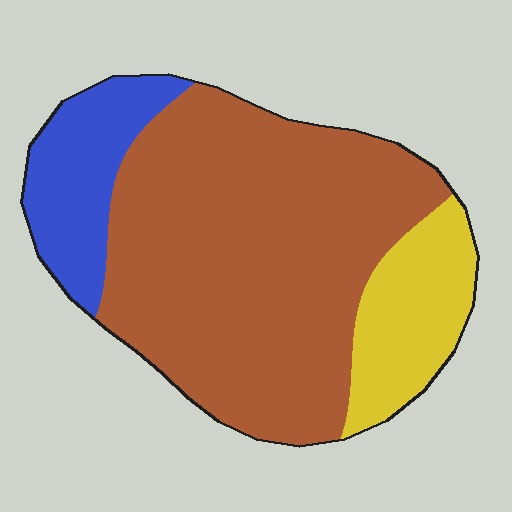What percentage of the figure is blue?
Blue covers roughly 15% of the figure.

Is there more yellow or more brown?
Brown.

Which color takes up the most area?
Brown, at roughly 70%.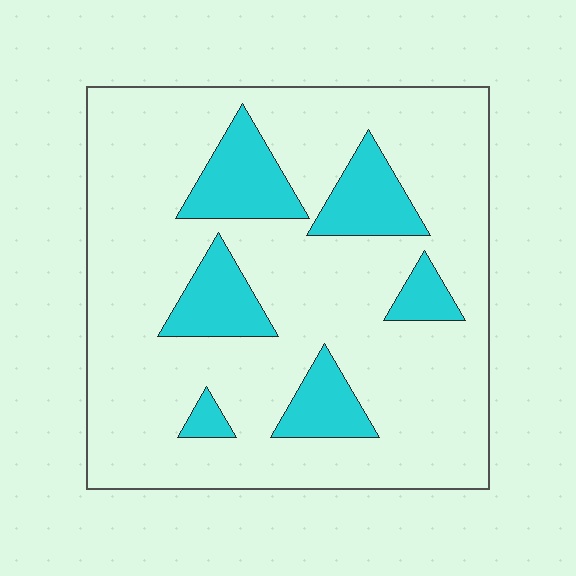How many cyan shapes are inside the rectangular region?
6.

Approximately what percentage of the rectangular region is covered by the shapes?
Approximately 20%.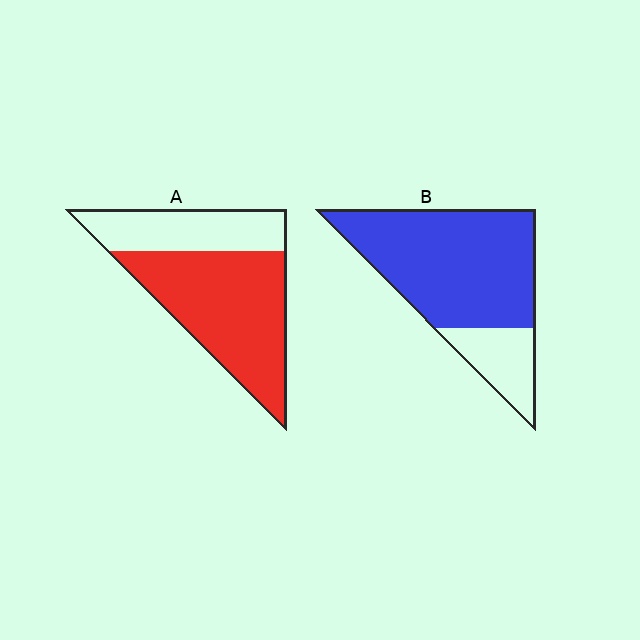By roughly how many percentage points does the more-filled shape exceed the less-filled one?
By roughly 10 percentage points (B over A).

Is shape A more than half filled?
Yes.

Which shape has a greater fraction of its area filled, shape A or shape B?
Shape B.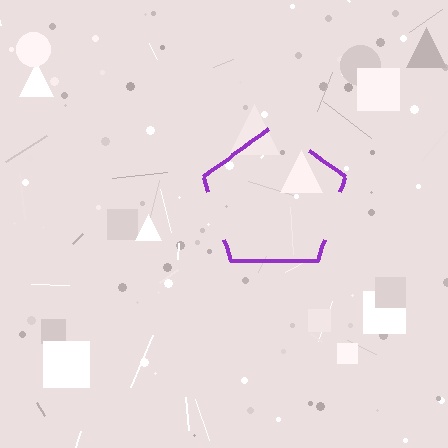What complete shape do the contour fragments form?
The contour fragments form a pentagon.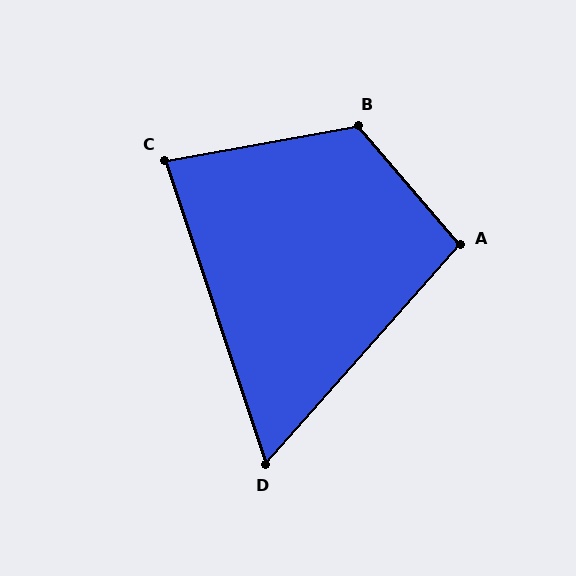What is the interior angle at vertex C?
Approximately 82 degrees (acute).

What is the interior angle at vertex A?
Approximately 98 degrees (obtuse).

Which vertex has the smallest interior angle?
D, at approximately 60 degrees.